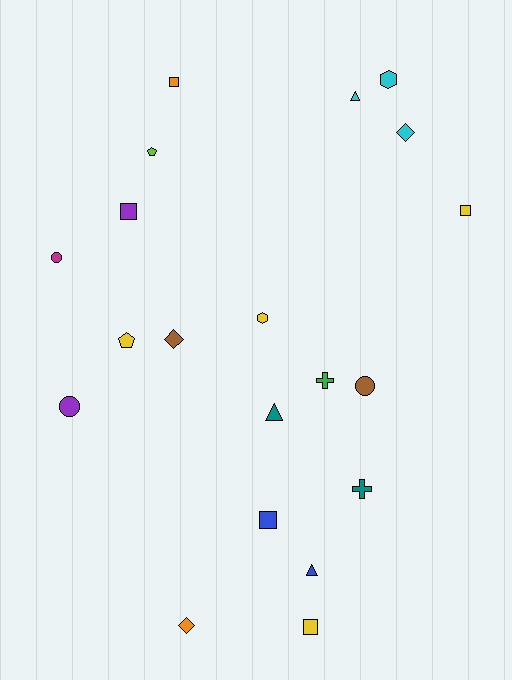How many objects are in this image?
There are 20 objects.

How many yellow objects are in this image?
There are 4 yellow objects.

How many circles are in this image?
There are 3 circles.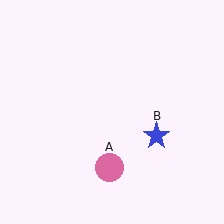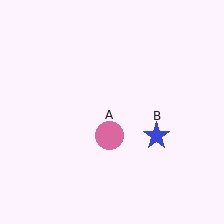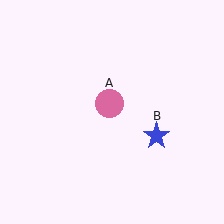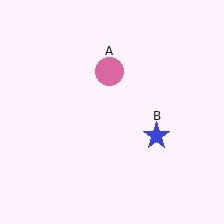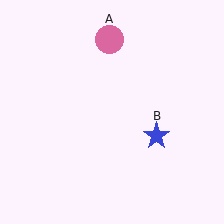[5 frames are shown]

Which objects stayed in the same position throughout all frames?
Blue star (object B) remained stationary.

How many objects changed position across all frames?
1 object changed position: pink circle (object A).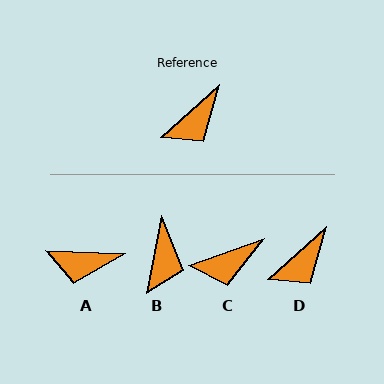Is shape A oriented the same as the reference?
No, it is off by about 44 degrees.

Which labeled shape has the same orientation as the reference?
D.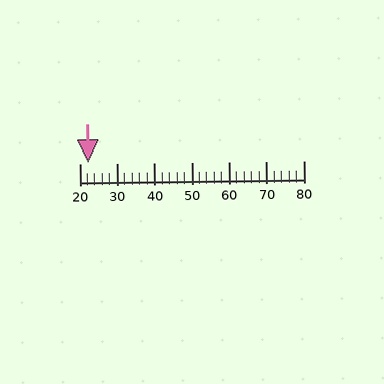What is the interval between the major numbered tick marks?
The major tick marks are spaced 10 units apart.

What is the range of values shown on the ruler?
The ruler shows values from 20 to 80.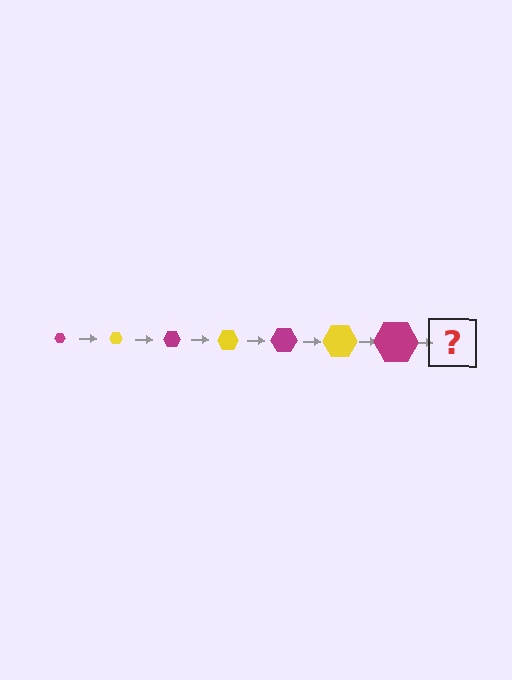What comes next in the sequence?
The next element should be a yellow hexagon, larger than the previous one.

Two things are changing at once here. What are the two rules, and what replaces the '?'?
The two rules are that the hexagon grows larger each step and the color cycles through magenta and yellow. The '?' should be a yellow hexagon, larger than the previous one.